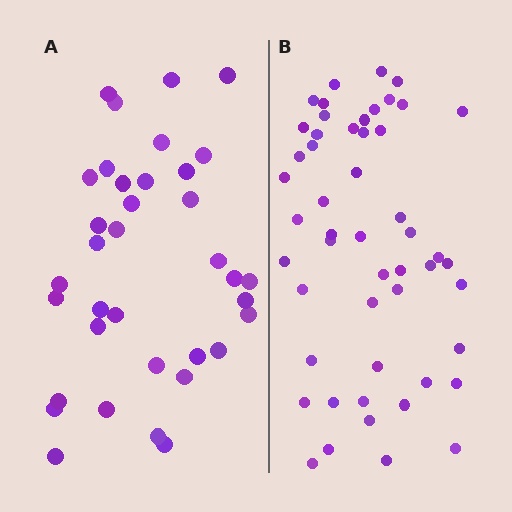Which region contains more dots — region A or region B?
Region B (the right region) has more dots.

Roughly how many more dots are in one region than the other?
Region B has approximately 15 more dots than region A.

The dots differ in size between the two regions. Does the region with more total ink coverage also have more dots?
No. Region A has more total ink coverage because its dots are larger, but region B actually contains more individual dots. Total area can be misleading — the number of items is what matters here.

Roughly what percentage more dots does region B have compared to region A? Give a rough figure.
About 40% more.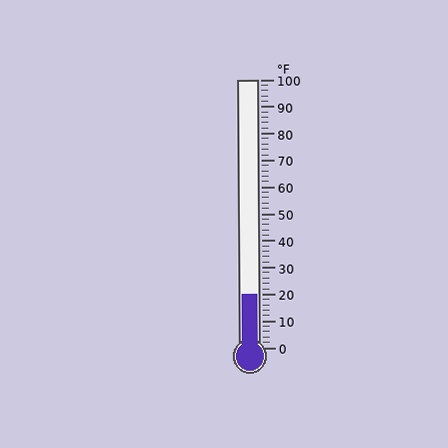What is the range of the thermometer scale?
The thermometer scale ranges from 0°F to 100°F.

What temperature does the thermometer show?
The thermometer shows approximately 20°F.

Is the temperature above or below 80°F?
The temperature is below 80°F.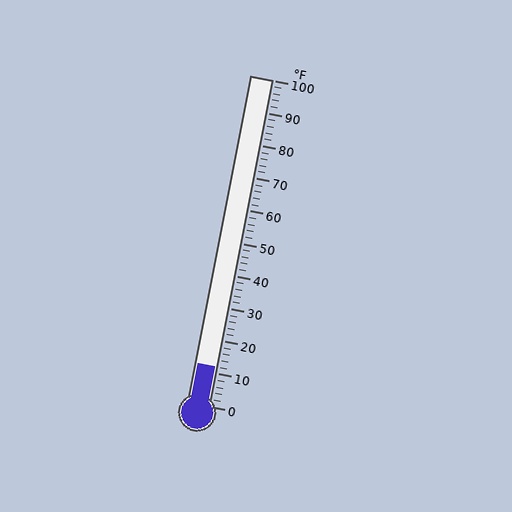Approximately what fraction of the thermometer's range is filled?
The thermometer is filled to approximately 10% of its range.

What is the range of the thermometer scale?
The thermometer scale ranges from 0°F to 100°F.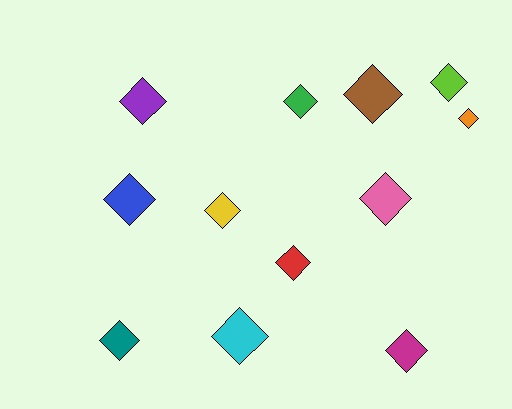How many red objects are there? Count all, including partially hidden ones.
There is 1 red object.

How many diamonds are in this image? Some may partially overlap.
There are 12 diamonds.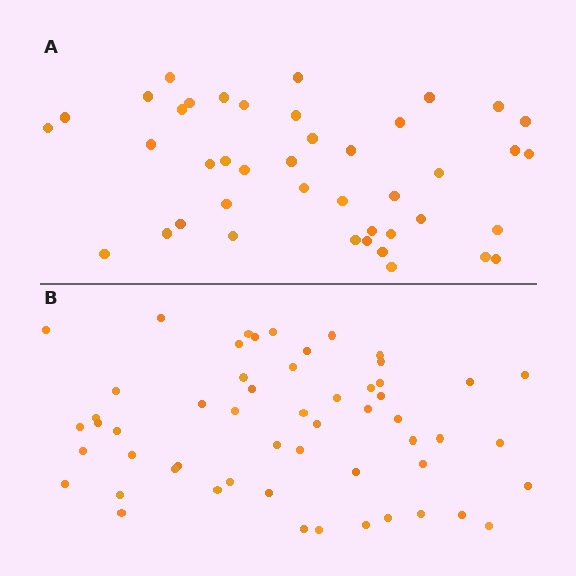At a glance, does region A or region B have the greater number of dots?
Region B (the bottom region) has more dots.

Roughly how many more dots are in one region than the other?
Region B has approximately 15 more dots than region A.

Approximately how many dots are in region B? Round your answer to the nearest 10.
About 60 dots. (The exact count is 55, which rounds to 60.)